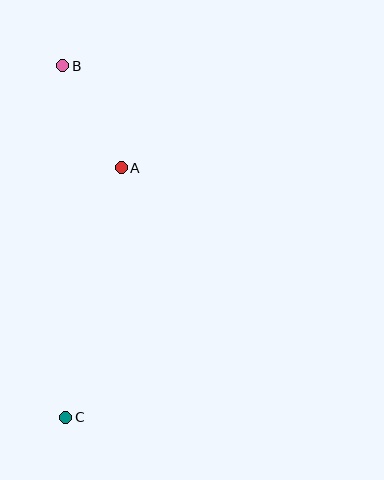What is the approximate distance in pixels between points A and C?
The distance between A and C is approximately 256 pixels.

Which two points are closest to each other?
Points A and B are closest to each other.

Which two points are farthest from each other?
Points B and C are farthest from each other.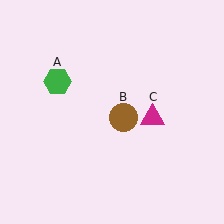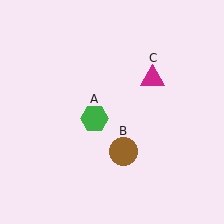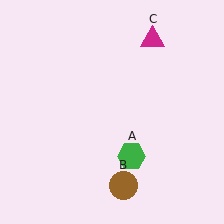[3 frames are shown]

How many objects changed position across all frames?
3 objects changed position: green hexagon (object A), brown circle (object B), magenta triangle (object C).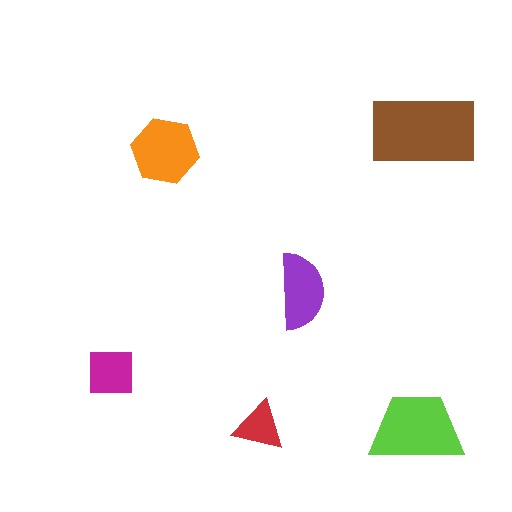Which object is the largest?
The brown rectangle.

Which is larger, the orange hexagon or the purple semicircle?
The orange hexagon.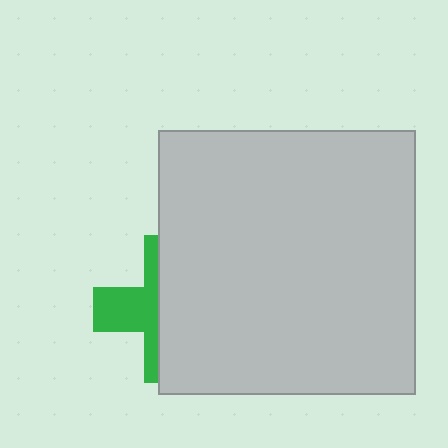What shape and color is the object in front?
The object in front is a light gray rectangle.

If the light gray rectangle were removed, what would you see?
You would see the complete green cross.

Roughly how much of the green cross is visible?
A small part of it is visible (roughly 38%).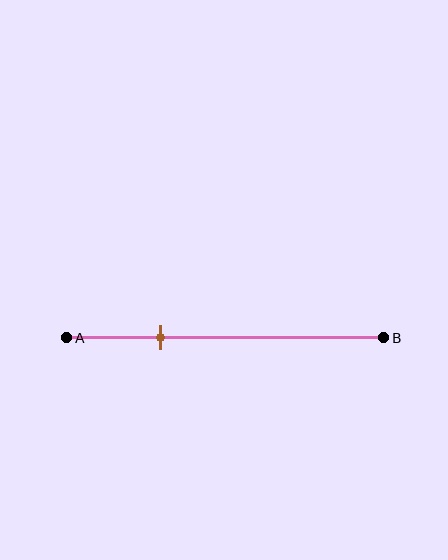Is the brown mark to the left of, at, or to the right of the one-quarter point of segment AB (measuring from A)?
The brown mark is to the right of the one-quarter point of segment AB.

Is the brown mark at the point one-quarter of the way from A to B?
No, the mark is at about 30% from A, not at the 25% one-quarter point.